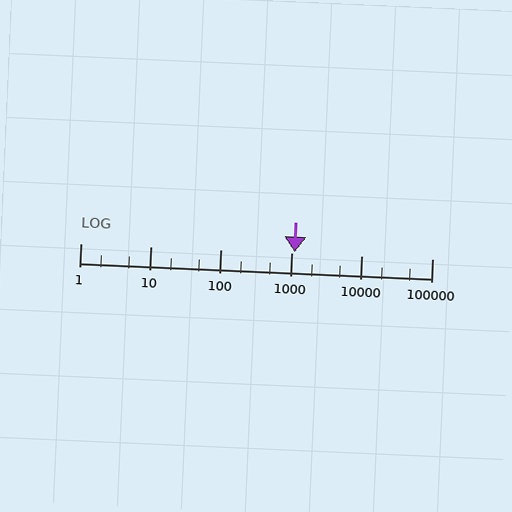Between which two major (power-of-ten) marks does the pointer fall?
The pointer is between 1000 and 10000.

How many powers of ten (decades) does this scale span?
The scale spans 5 decades, from 1 to 100000.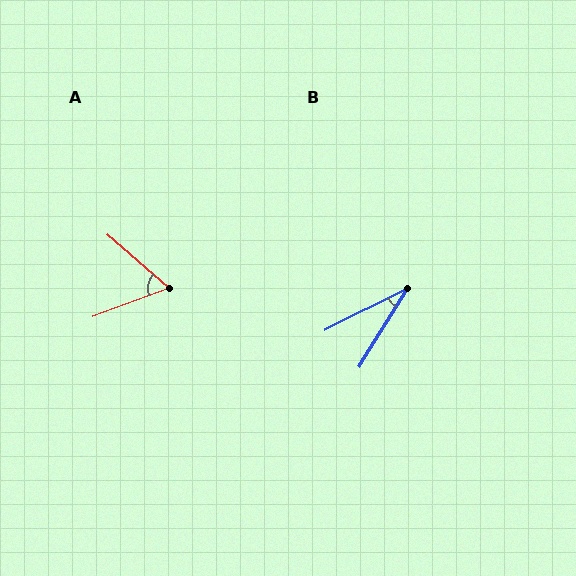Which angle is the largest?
A, at approximately 62 degrees.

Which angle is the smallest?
B, at approximately 31 degrees.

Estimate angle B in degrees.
Approximately 31 degrees.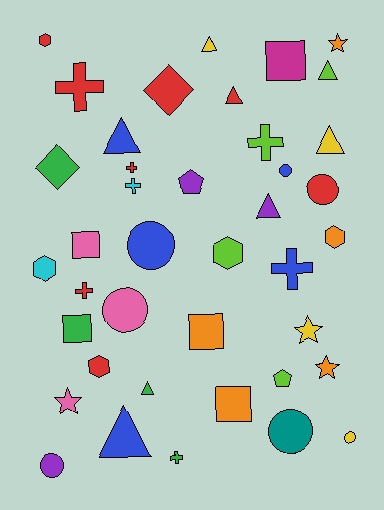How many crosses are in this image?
There are 7 crosses.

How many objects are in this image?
There are 40 objects.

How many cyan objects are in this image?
There are 2 cyan objects.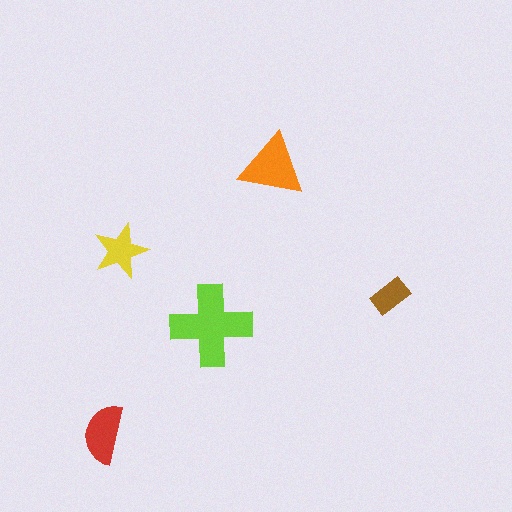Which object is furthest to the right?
The brown rectangle is rightmost.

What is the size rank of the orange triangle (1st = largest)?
2nd.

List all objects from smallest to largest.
The brown rectangle, the yellow star, the red semicircle, the orange triangle, the lime cross.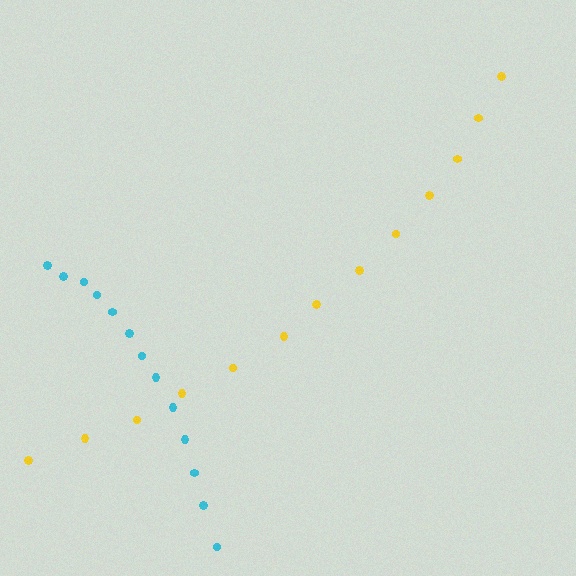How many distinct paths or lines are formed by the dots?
There are 2 distinct paths.